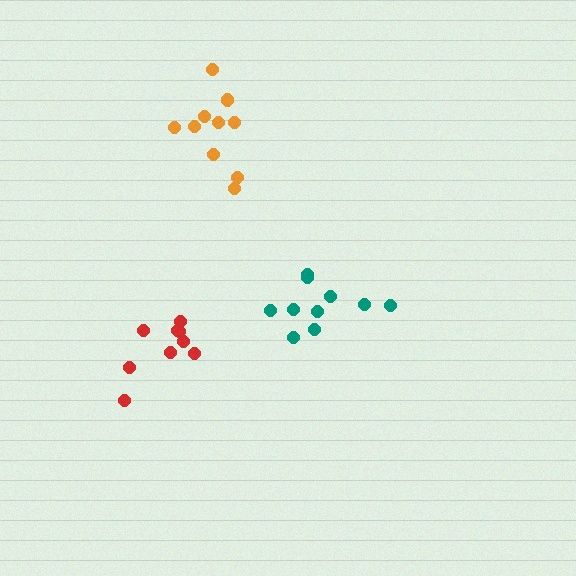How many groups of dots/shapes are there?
There are 3 groups.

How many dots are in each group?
Group 1: 10 dots, Group 2: 10 dots, Group 3: 9 dots (29 total).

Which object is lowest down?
The red cluster is bottommost.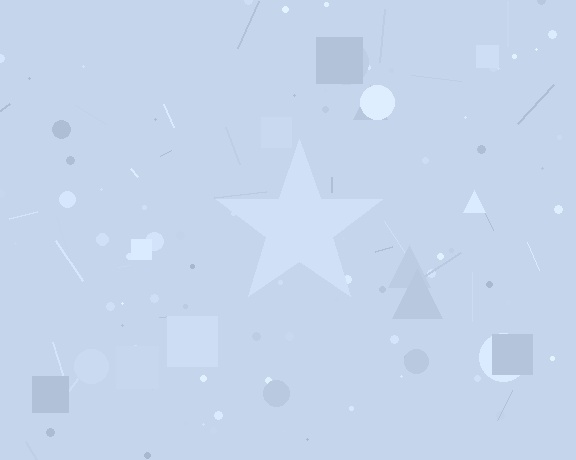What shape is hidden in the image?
A star is hidden in the image.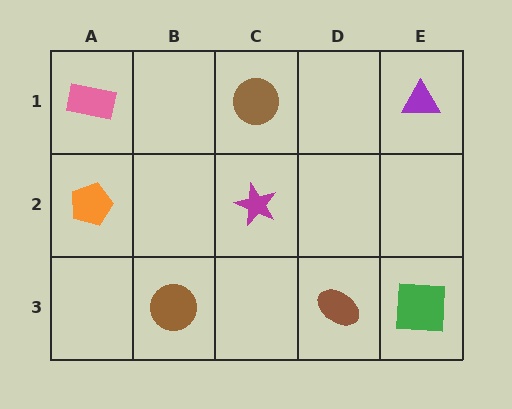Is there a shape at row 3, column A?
No, that cell is empty.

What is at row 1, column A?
A pink rectangle.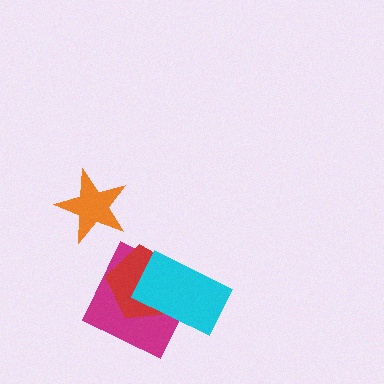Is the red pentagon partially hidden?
Yes, it is partially covered by another shape.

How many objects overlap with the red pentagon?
2 objects overlap with the red pentagon.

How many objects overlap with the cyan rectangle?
2 objects overlap with the cyan rectangle.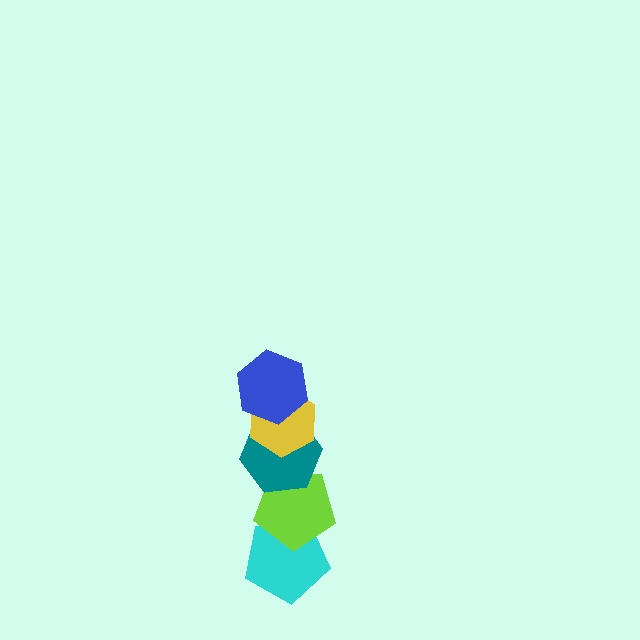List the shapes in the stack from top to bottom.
From top to bottom: the blue hexagon, the yellow hexagon, the teal hexagon, the lime pentagon, the cyan pentagon.